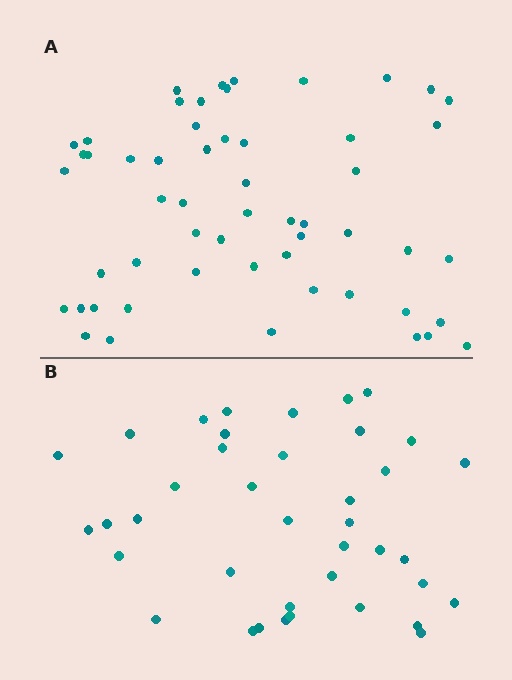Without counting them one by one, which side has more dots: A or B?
Region A (the top region) has more dots.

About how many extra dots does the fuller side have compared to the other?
Region A has approximately 15 more dots than region B.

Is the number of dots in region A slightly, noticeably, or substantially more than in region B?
Region A has noticeably more, but not dramatically so. The ratio is roughly 1.4 to 1.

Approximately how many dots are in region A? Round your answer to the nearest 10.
About 60 dots. (The exact count is 55, which rounds to 60.)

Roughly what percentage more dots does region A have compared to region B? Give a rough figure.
About 40% more.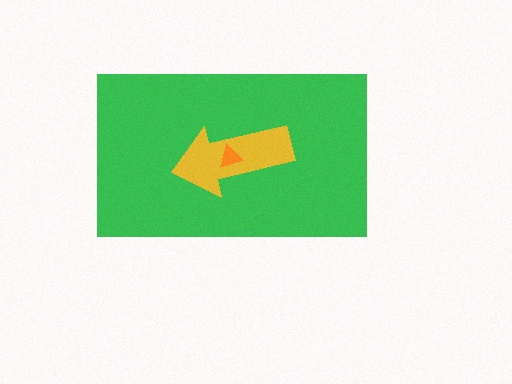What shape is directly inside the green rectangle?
The yellow arrow.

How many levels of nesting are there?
3.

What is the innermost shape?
The orange triangle.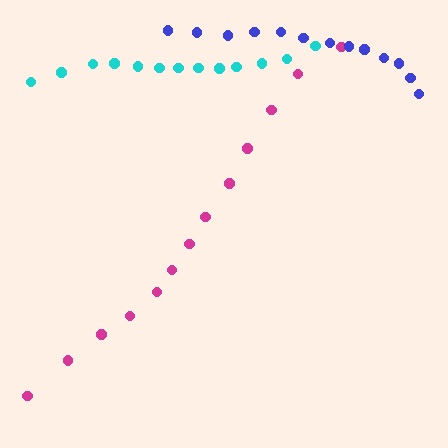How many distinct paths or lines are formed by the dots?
There are 3 distinct paths.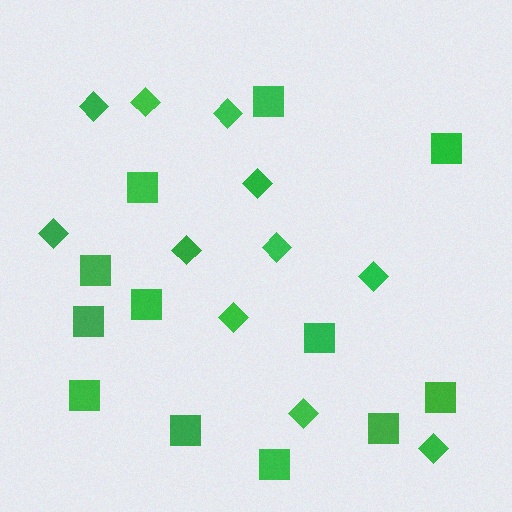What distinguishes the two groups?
There are 2 groups: one group of squares (12) and one group of diamonds (11).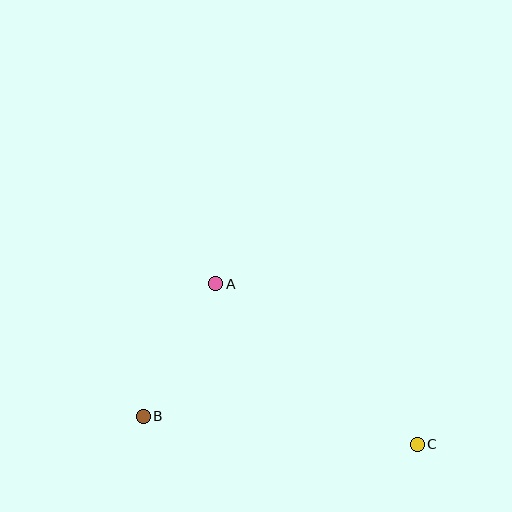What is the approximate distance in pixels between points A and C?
The distance between A and C is approximately 257 pixels.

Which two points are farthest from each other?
Points B and C are farthest from each other.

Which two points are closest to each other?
Points A and B are closest to each other.